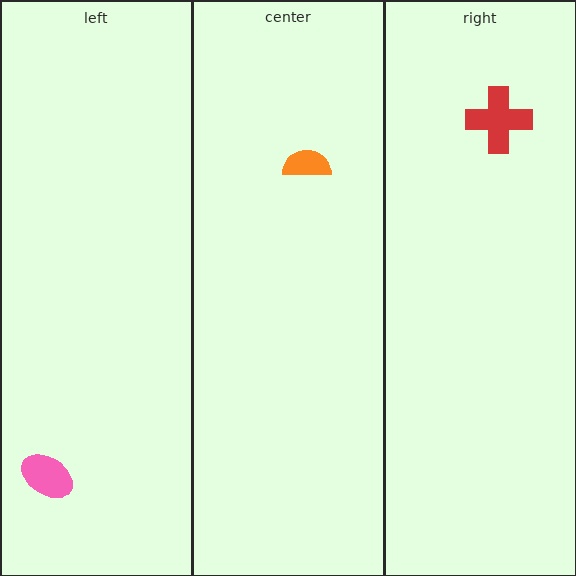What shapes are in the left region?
The pink ellipse.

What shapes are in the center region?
The orange semicircle.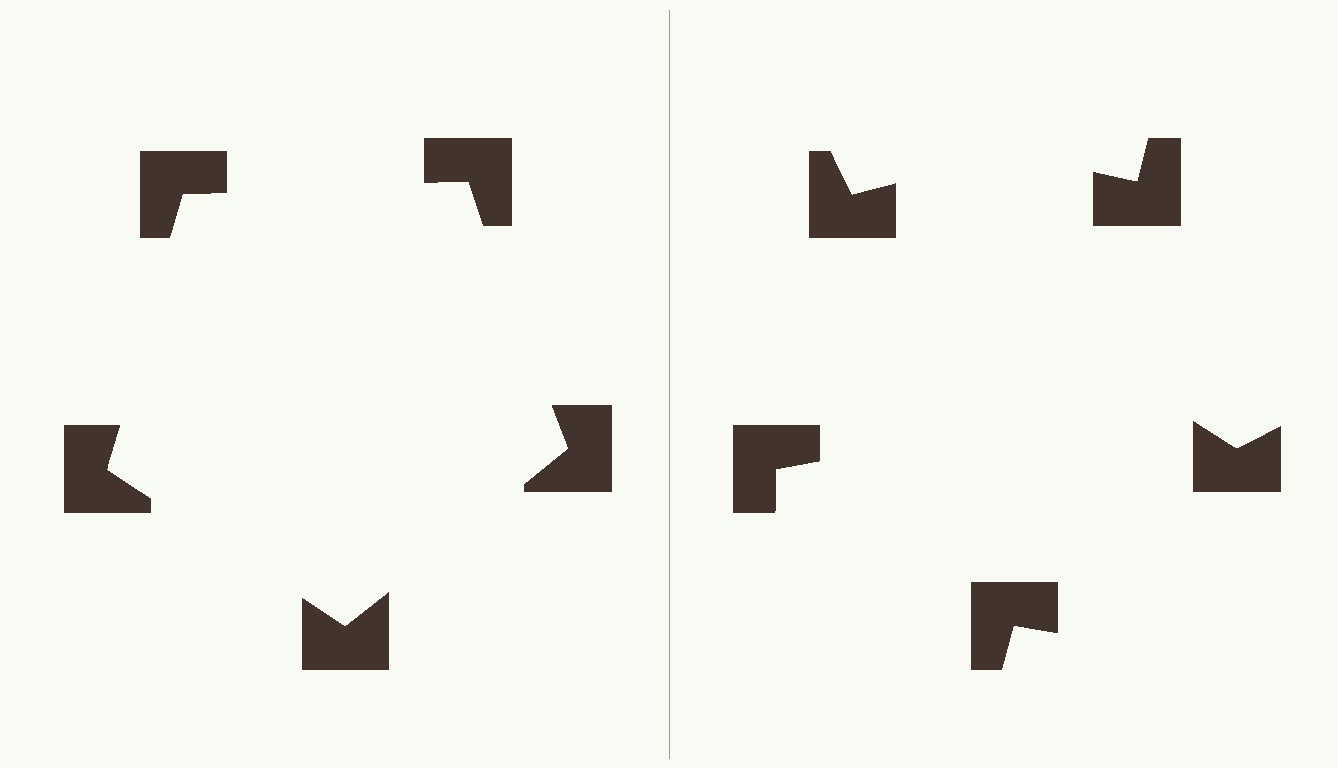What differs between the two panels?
The notched squares are positioned identically on both sides; only the wedge orientations differ. On the left they align to a pentagon; on the right they are misaligned.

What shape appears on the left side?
An illusory pentagon.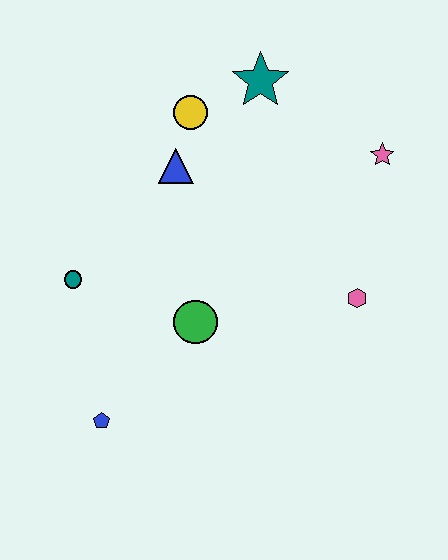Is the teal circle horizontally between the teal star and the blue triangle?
No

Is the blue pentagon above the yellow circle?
No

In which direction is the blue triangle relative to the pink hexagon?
The blue triangle is to the left of the pink hexagon.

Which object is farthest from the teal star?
The blue pentagon is farthest from the teal star.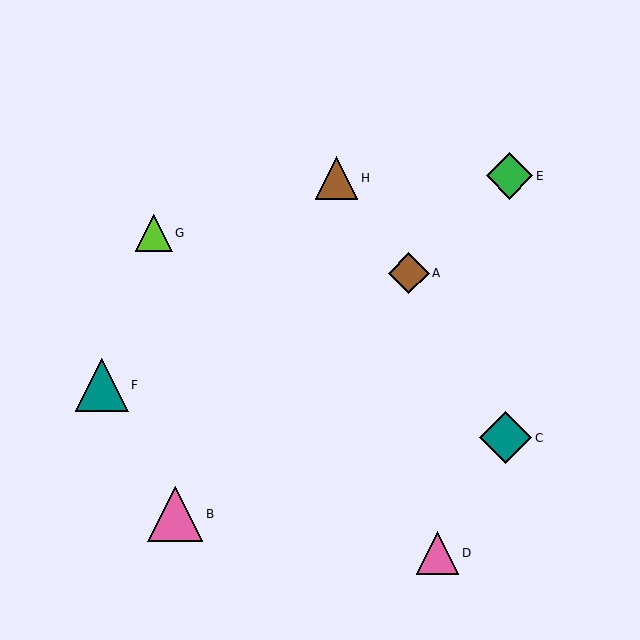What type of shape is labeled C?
Shape C is a teal diamond.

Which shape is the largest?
The pink triangle (labeled B) is the largest.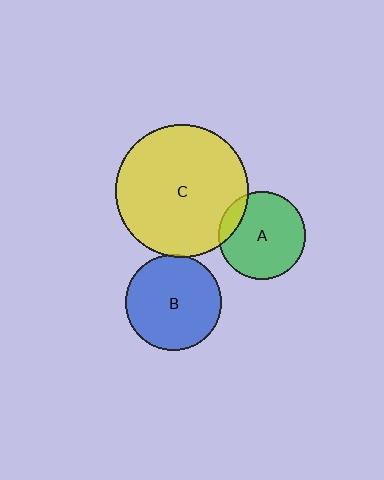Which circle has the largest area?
Circle C (yellow).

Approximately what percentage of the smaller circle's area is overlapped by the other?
Approximately 5%.